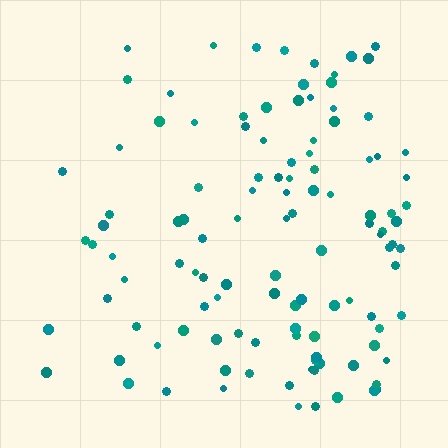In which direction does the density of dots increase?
From left to right, with the right side densest.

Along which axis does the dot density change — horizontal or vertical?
Horizontal.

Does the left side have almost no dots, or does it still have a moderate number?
Still a moderate number, just noticeably fewer than the right.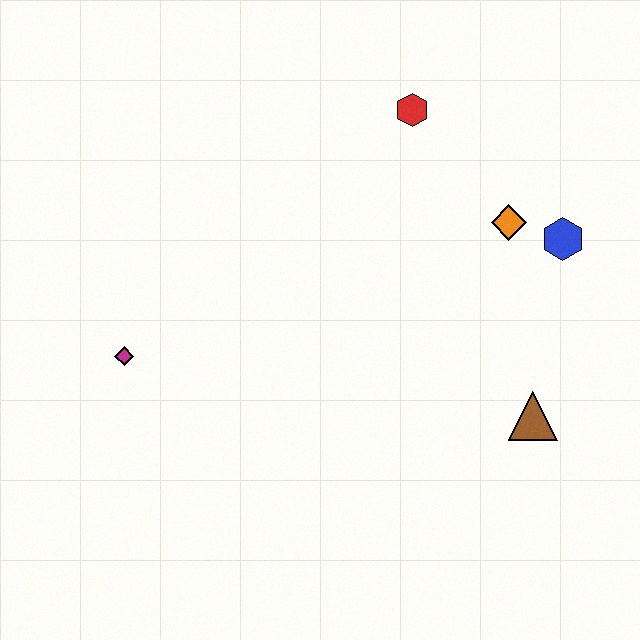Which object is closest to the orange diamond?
The blue hexagon is closest to the orange diamond.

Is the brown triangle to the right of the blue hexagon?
No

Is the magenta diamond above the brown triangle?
Yes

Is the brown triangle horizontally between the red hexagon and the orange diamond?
No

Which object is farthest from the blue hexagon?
The magenta diamond is farthest from the blue hexagon.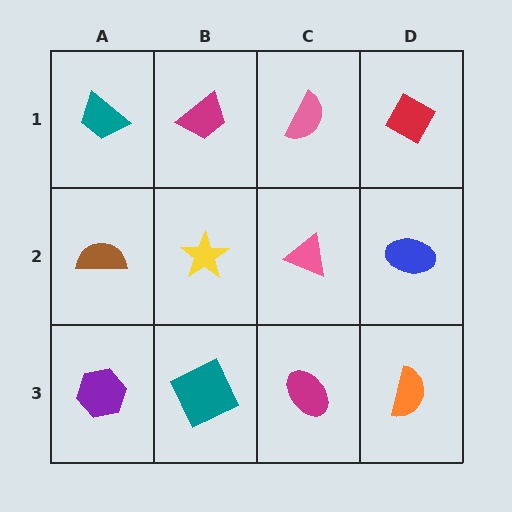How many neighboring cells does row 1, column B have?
3.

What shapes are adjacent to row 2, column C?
A pink semicircle (row 1, column C), a magenta ellipse (row 3, column C), a yellow star (row 2, column B), a blue ellipse (row 2, column D).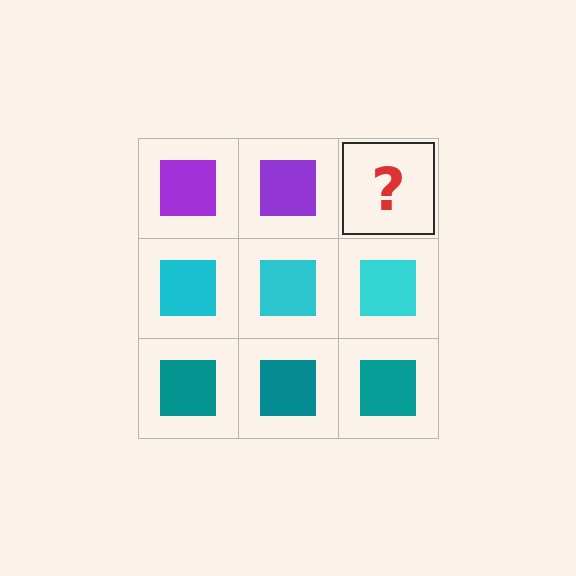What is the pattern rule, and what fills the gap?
The rule is that each row has a consistent color. The gap should be filled with a purple square.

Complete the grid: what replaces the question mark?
The question mark should be replaced with a purple square.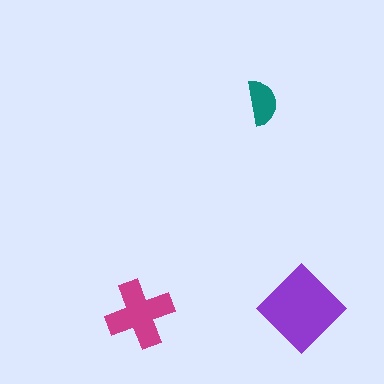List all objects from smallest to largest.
The teal semicircle, the magenta cross, the purple diamond.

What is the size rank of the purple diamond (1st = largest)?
1st.